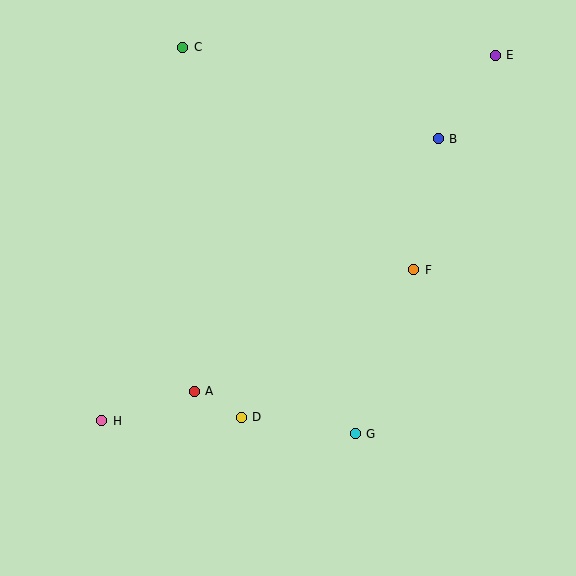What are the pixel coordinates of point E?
Point E is at (495, 55).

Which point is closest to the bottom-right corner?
Point G is closest to the bottom-right corner.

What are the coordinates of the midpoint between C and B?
The midpoint between C and B is at (311, 93).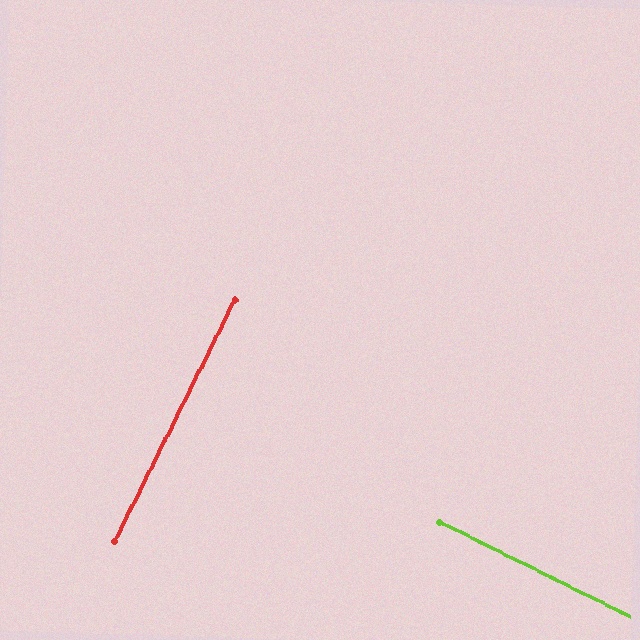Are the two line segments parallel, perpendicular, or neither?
Perpendicular — they meet at approximately 90°.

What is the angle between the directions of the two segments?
Approximately 90 degrees.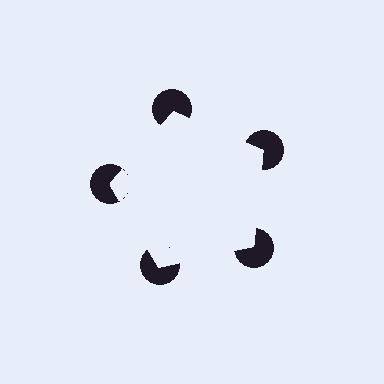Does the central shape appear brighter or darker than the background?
It typically appears slightly brighter than the background, even though no actual brightness change is drawn.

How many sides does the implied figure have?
5 sides.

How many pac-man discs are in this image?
There are 5 — one at each vertex of the illusory pentagon.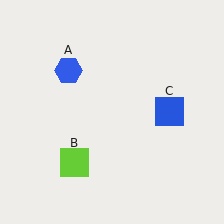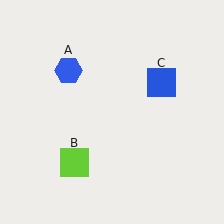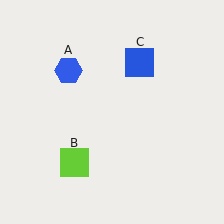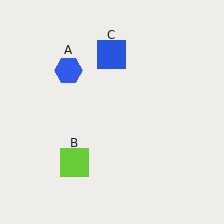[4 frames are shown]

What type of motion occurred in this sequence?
The blue square (object C) rotated counterclockwise around the center of the scene.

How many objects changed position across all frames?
1 object changed position: blue square (object C).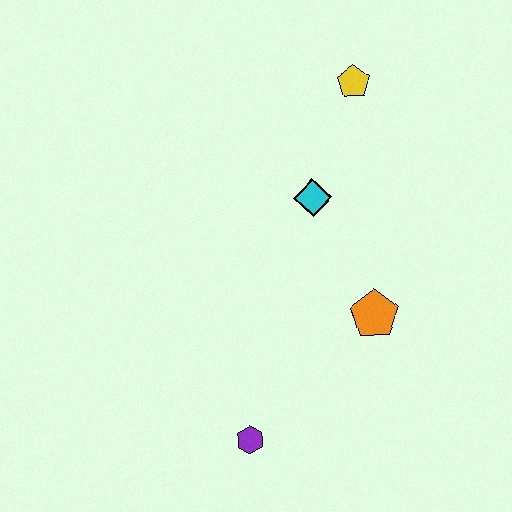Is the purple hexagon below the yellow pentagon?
Yes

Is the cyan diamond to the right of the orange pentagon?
No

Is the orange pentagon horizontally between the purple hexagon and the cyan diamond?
No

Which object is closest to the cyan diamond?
The yellow pentagon is closest to the cyan diamond.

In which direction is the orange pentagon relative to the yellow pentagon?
The orange pentagon is below the yellow pentagon.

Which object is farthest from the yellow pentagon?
The purple hexagon is farthest from the yellow pentagon.